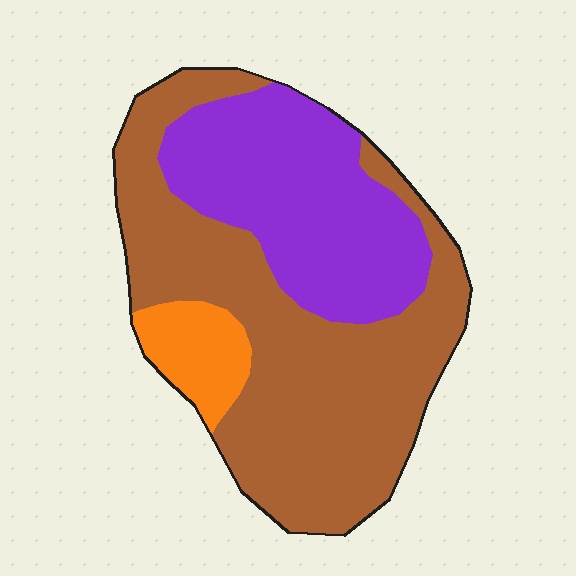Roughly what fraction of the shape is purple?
Purple takes up about one third (1/3) of the shape.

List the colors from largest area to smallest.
From largest to smallest: brown, purple, orange.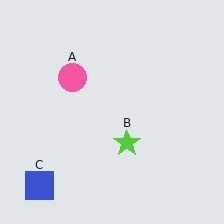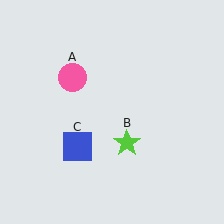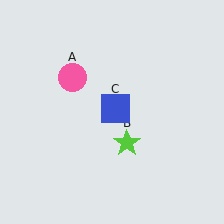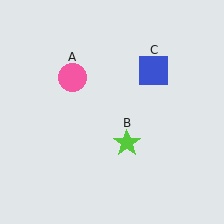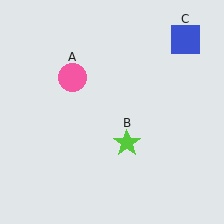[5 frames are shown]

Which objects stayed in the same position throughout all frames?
Pink circle (object A) and lime star (object B) remained stationary.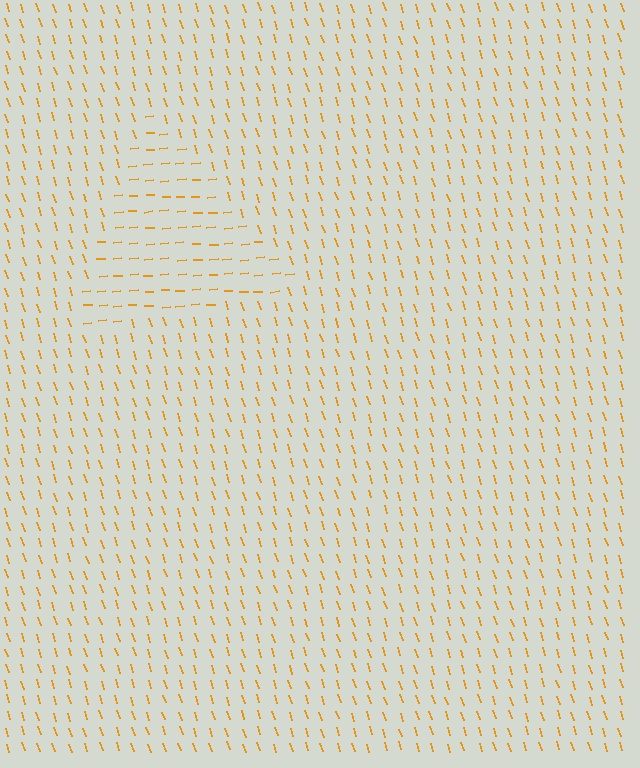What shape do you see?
I see a triangle.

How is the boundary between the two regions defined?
The boundary is defined purely by a change in line orientation (approximately 77 degrees difference). All lines are the same color and thickness.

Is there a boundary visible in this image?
Yes, there is a texture boundary formed by a change in line orientation.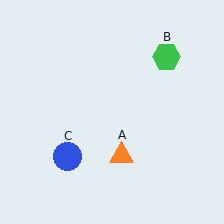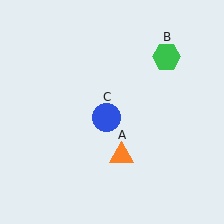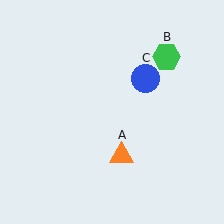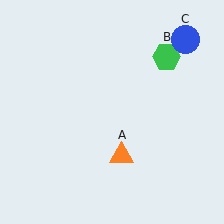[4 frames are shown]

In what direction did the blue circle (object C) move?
The blue circle (object C) moved up and to the right.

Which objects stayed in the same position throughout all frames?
Orange triangle (object A) and green hexagon (object B) remained stationary.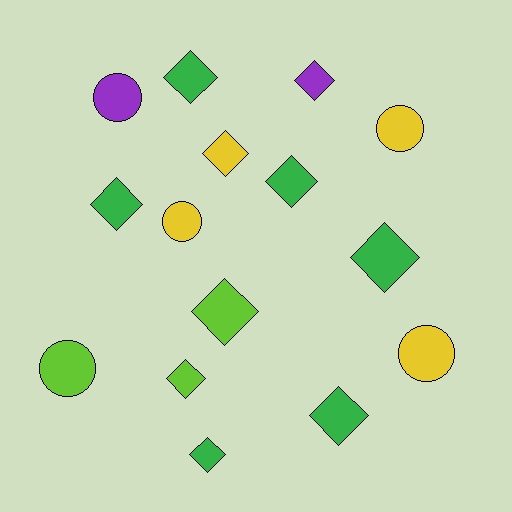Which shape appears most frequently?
Diamond, with 10 objects.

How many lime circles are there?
There is 1 lime circle.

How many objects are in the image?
There are 15 objects.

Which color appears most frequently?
Green, with 6 objects.